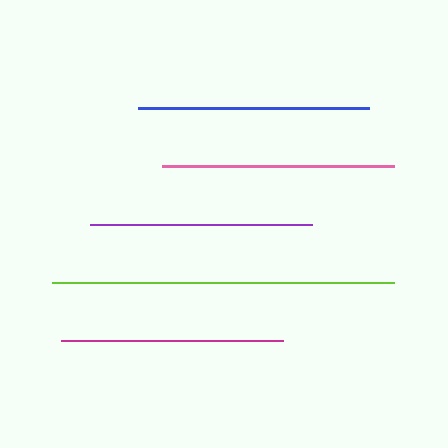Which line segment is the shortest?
The magenta line is the shortest at approximately 222 pixels.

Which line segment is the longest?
The lime line is the longest at approximately 342 pixels.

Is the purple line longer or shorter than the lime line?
The lime line is longer than the purple line.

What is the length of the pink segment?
The pink segment is approximately 232 pixels long.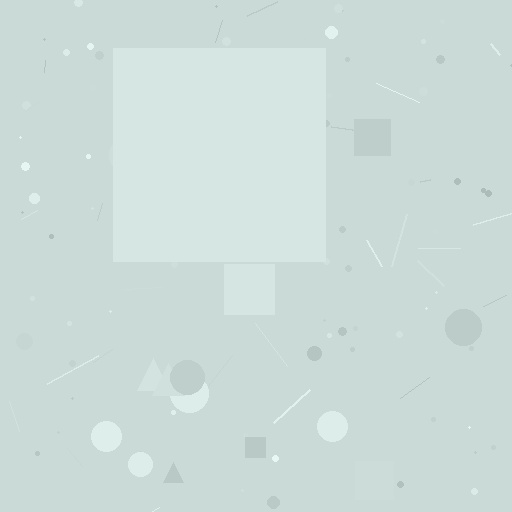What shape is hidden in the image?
A square is hidden in the image.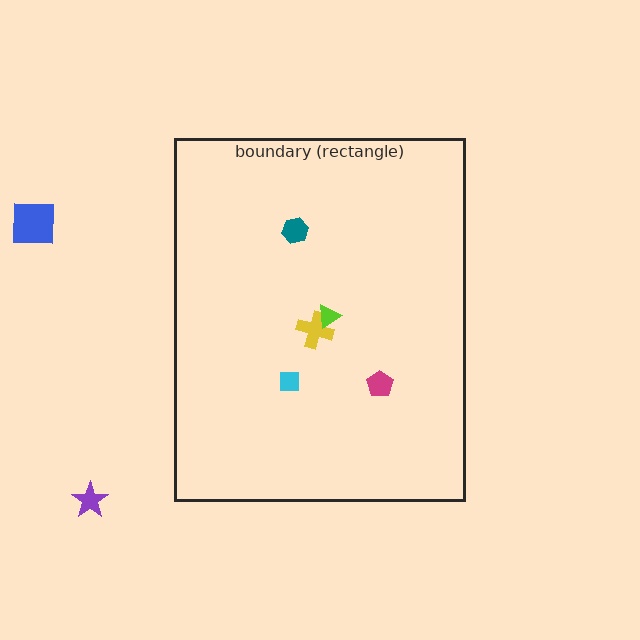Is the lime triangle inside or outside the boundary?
Inside.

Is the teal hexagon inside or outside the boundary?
Inside.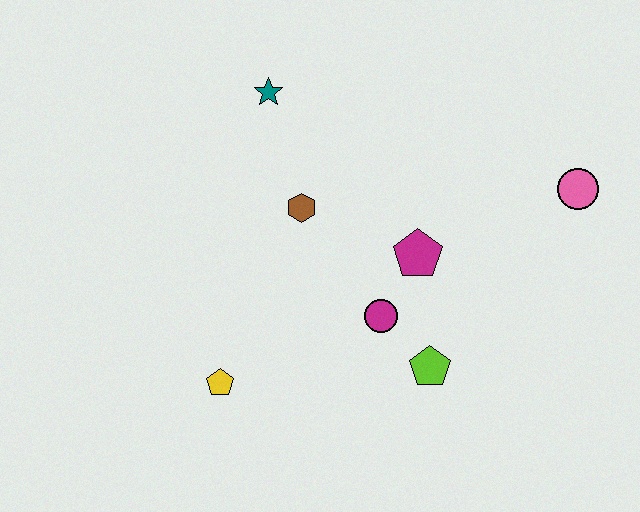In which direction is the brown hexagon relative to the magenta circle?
The brown hexagon is above the magenta circle.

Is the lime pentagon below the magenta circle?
Yes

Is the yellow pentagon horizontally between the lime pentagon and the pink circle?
No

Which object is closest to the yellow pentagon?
The magenta circle is closest to the yellow pentagon.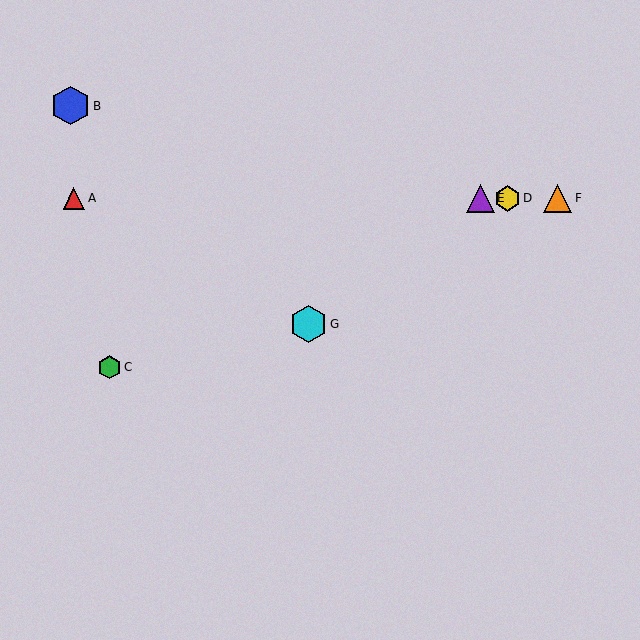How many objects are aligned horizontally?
4 objects (A, D, E, F) are aligned horizontally.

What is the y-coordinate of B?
Object B is at y≈106.